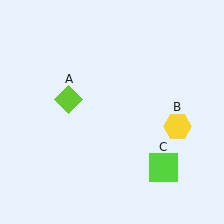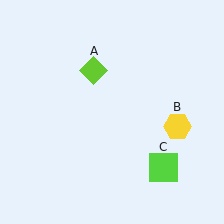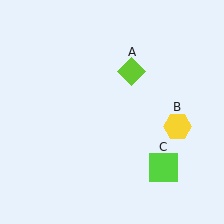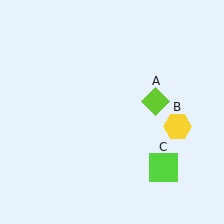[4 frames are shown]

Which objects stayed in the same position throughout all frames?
Yellow hexagon (object B) and lime square (object C) remained stationary.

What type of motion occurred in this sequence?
The lime diamond (object A) rotated clockwise around the center of the scene.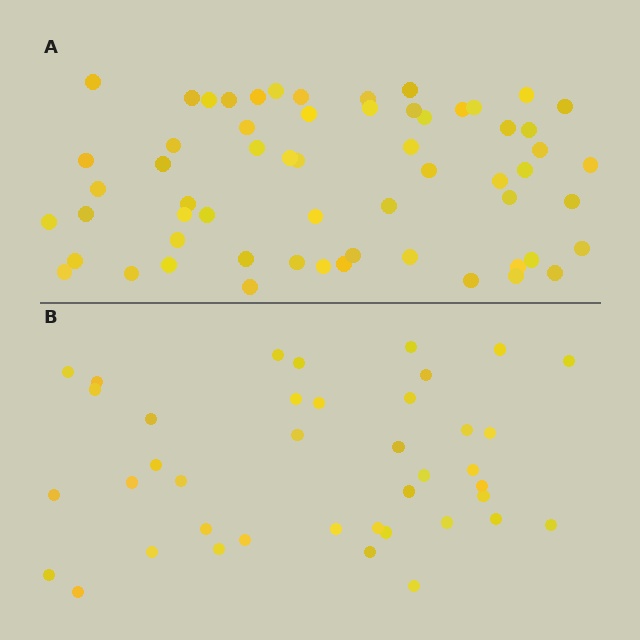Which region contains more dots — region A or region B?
Region A (the top region) has more dots.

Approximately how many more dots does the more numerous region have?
Region A has approximately 20 more dots than region B.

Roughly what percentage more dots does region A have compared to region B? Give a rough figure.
About 50% more.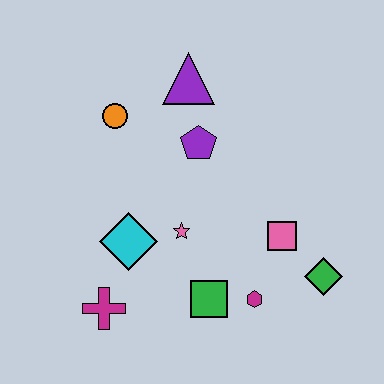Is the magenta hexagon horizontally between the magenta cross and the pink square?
Yes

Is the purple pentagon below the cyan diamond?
No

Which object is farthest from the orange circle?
The green diamond is farthest from the orange circle.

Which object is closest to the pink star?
The cyan diamond is closest to the pink star.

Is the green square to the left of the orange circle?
No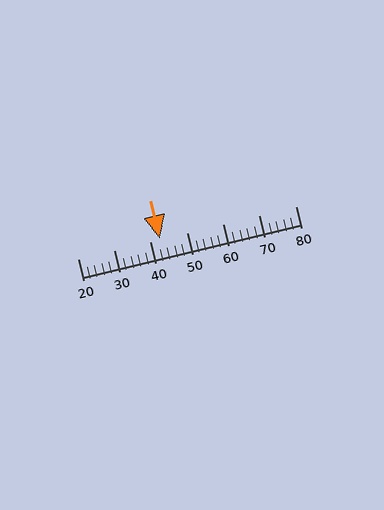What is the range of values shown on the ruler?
The ruler shows values from 20 to 80.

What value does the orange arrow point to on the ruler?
The orange arrow points to approximately 43.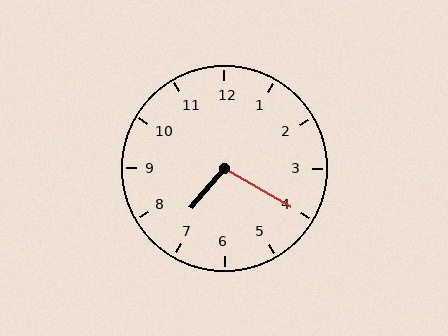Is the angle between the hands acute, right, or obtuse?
It is obtuse.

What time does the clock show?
7:20.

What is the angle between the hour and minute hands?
Approximately 100 degrees.